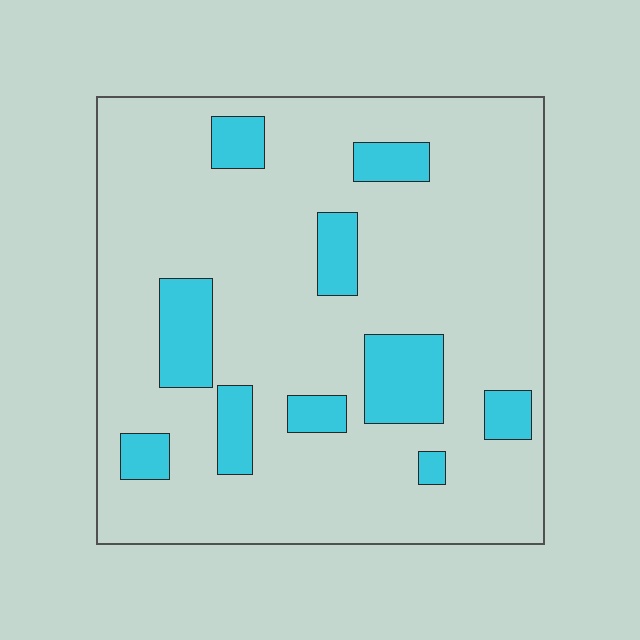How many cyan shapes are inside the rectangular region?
10.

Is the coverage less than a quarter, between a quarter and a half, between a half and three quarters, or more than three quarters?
Less than a quarter.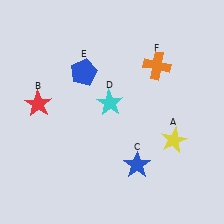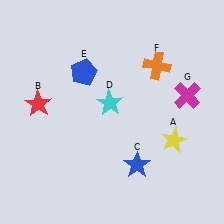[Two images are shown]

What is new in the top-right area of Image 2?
A magenta cross (G) was added in the top-right area of Image 2.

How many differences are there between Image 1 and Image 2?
There is 1 difference between the two images.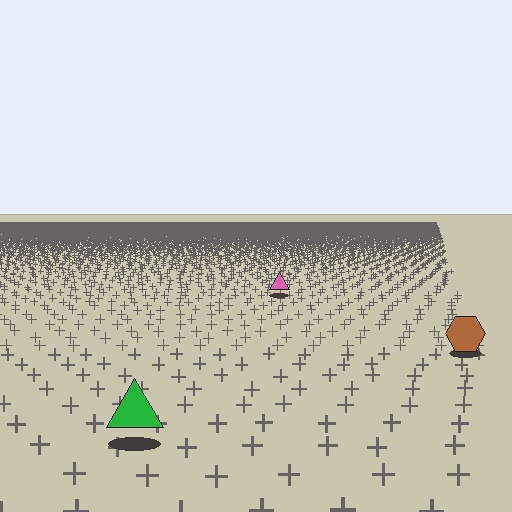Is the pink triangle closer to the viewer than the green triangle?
No. The green triangle is closer — you can tell from the texture gradient: the ground texture is coarser near it.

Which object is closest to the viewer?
The green triangle is closest. The texture marks near it are larger and more spread out.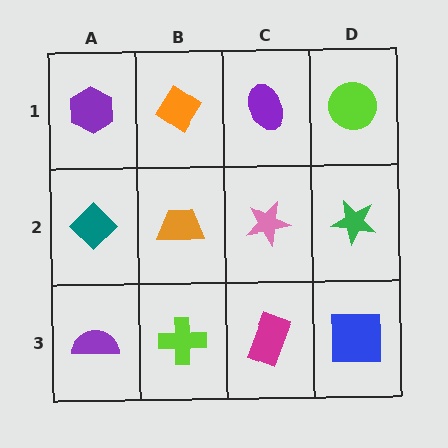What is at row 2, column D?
A green star.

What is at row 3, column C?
A magenta rectangle.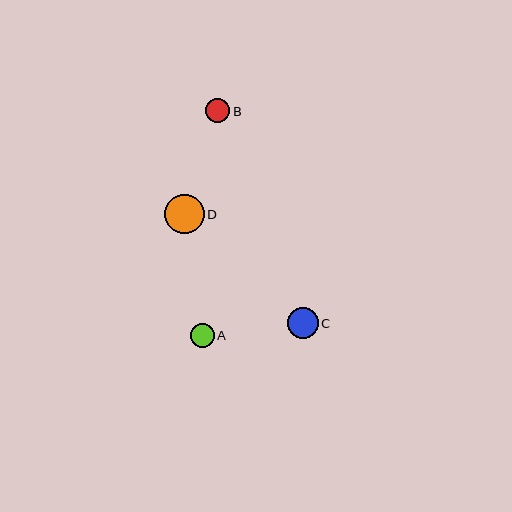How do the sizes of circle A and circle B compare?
Circle A and circle B are approximately the same size.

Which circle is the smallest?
Circle B is the smallest with a size of approximately 24 pixels.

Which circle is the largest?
Circle D is the largest with a size of approximately 40 pixels.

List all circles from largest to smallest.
From largest to smallest: D, C, A, B.